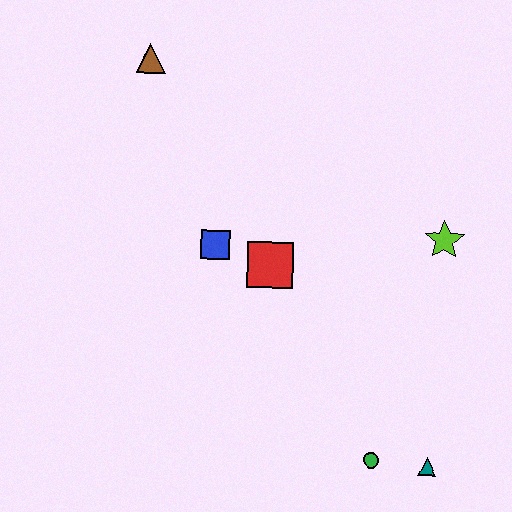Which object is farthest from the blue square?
The teal triangle is farthest from the blue square.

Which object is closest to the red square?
The blue square is closest to the red square.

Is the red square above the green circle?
Yes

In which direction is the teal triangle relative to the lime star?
The teal triangle is below the lime star.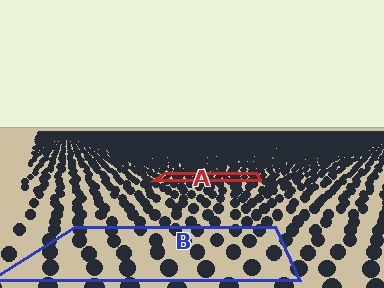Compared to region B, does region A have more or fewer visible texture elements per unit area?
Region A has more texture elements per unit area — they are packed more densely because it is farther away.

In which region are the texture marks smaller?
The texture marks are smaller in region A, because it is farther away.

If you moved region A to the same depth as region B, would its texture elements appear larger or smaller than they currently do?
They would appear larger. At a closer depth, the same texture elements are projected at a bigger on-screen size.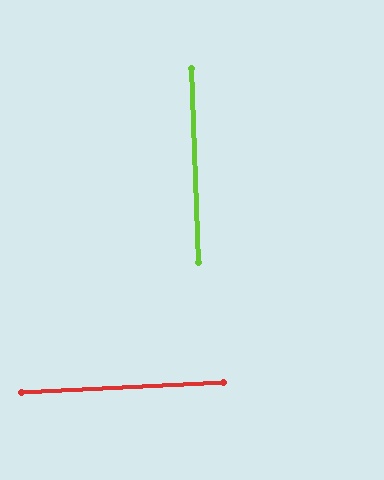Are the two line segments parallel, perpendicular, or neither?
Perpendicular — they meet at approximately 89°.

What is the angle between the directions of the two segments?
Approximately 89 degrees.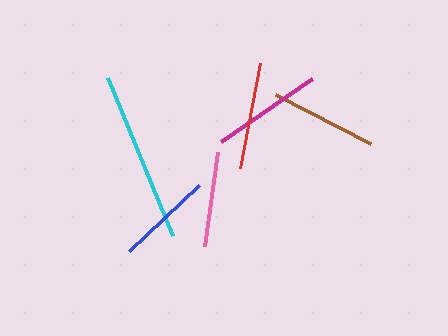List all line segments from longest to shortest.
From longest to shortest: cyan, magenta, brown, red, blue, pink.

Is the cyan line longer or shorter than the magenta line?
The cyan line is longer than the magenta line.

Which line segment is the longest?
The cyan line is the longest at approximately 171 pixels.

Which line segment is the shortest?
The pink line is the shortest at approximately 95 pixels.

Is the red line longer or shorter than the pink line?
The red line is longer than the pink line.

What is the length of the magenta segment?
The magenta segment is approximately 111 pixels long.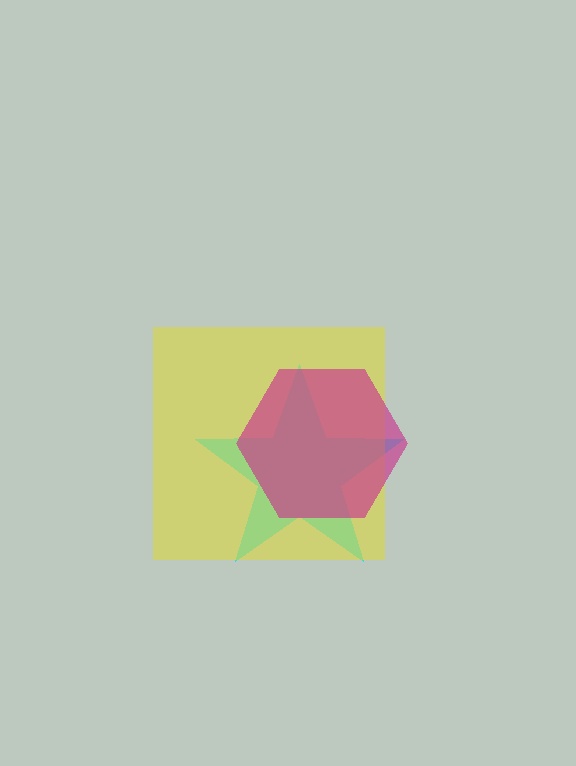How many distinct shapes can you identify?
There are 3 distinct shapes: a cyan star, a yellow square, a magenta hexagon.